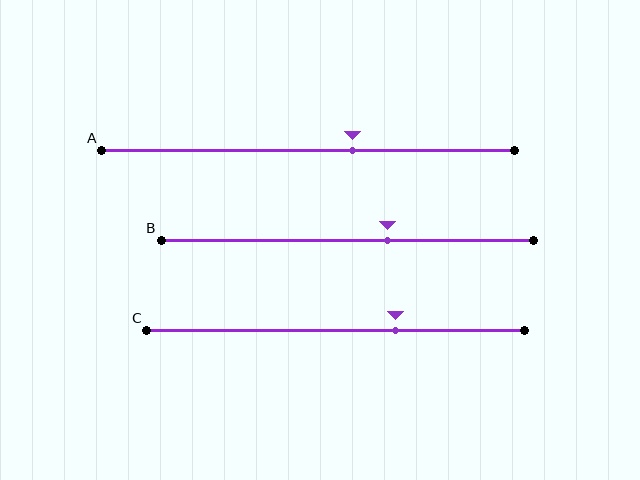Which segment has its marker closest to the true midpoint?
Segment A has its marker closest to the true midpoint.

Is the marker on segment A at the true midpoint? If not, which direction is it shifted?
No, the marker on segment A is shifted to the right by about 11% of the segment length.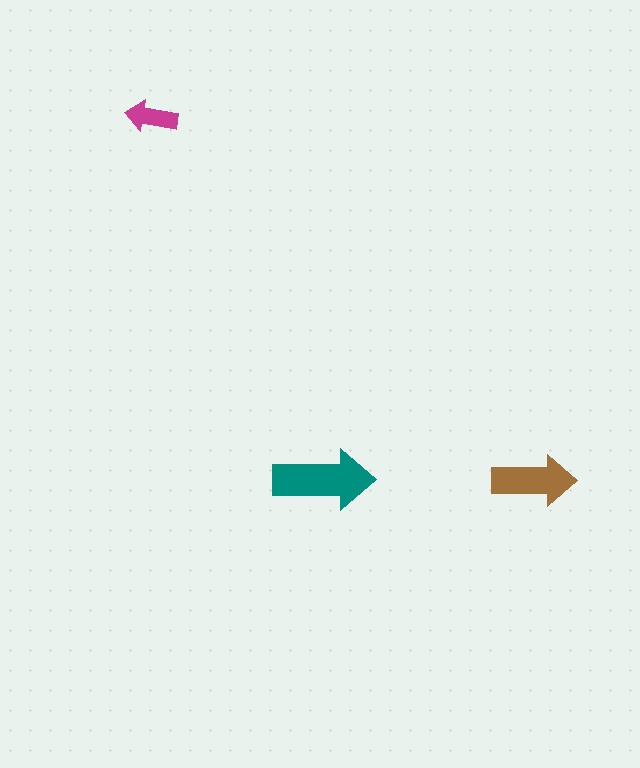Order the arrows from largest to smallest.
the teal one, the brown one, the magenta one.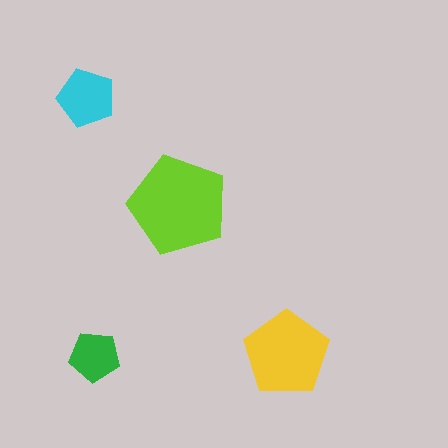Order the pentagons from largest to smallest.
the lime one, the yellow one, the cyan one, the green one.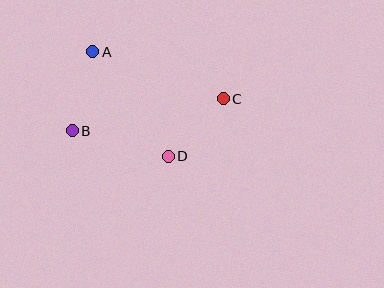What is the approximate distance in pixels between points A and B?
The distance between A and B is approximately 81 pixels.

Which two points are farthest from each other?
Points B and C are farthest from each other.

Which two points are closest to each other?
Points C and D are closest to each other.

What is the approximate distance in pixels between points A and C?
The distance between A and C is approximately 139 pixels.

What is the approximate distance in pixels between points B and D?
The distance between B and D is approximately 99 pixels.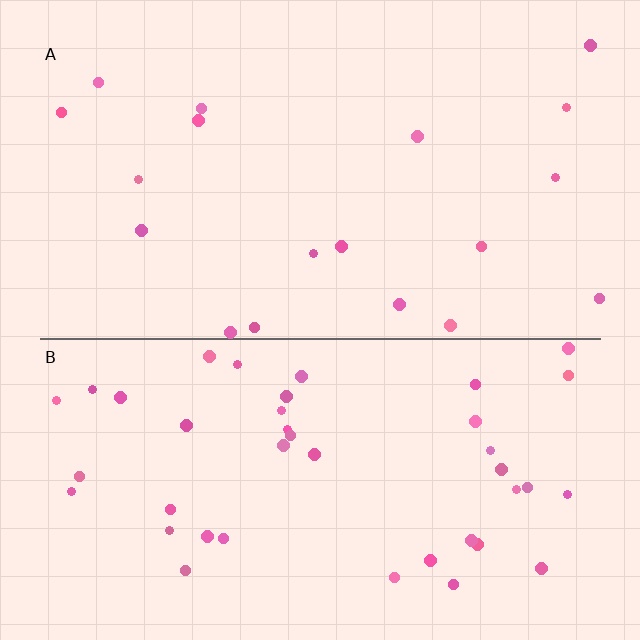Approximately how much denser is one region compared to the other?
Approximately 2.2× — region B over region A.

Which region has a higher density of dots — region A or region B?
B (the bottom).